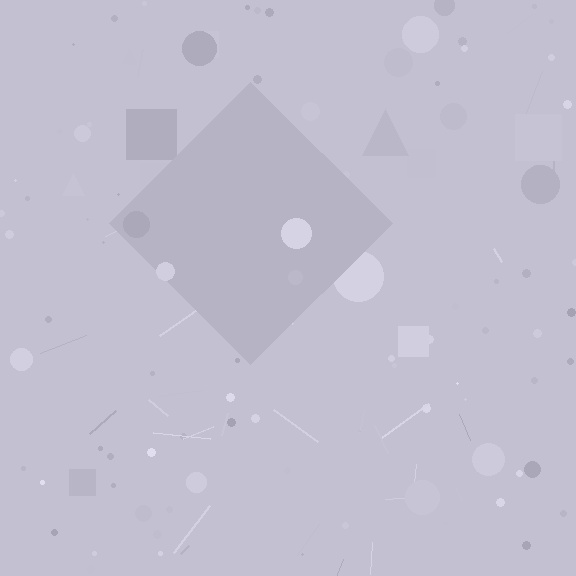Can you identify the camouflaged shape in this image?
The camouflaged shape is a diamond.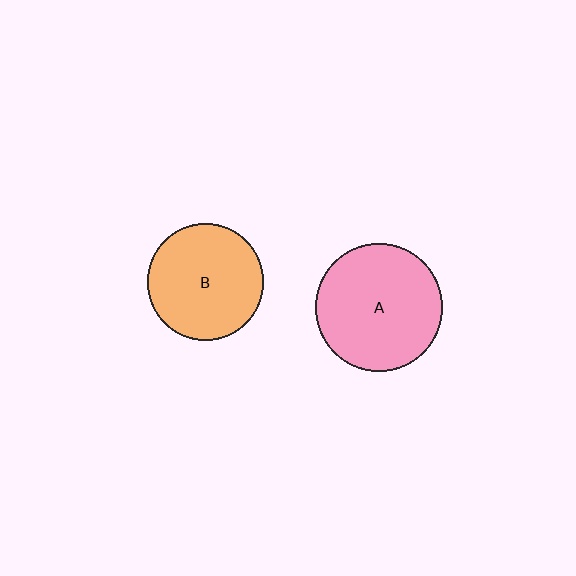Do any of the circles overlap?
No, none of the circles overlap.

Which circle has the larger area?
Circle A (pink).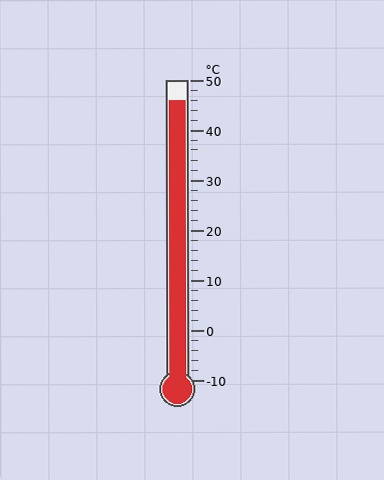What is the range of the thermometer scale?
The thermometer scale ranges from -10°C to 50°C.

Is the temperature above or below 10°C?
The temperature is above 10°C.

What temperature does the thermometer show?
The thermometer shows approximately 46°C.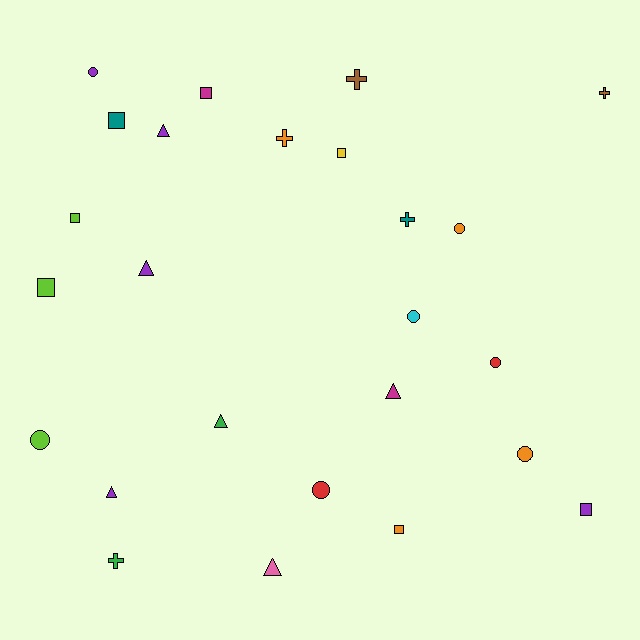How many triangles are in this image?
There are 6 triangles.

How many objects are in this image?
There are 25 objects.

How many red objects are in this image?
There are 2 red objects.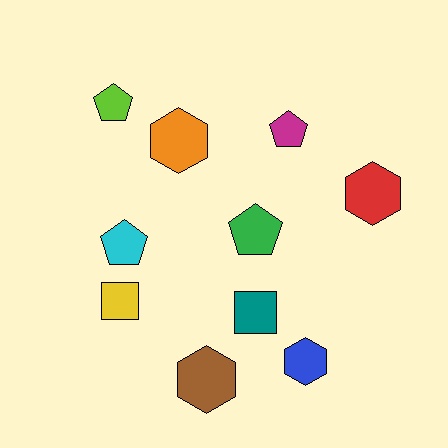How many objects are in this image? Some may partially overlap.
There are 10 objects.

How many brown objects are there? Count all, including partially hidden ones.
There is 1 brown object.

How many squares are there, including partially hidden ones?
There are 2 squares.